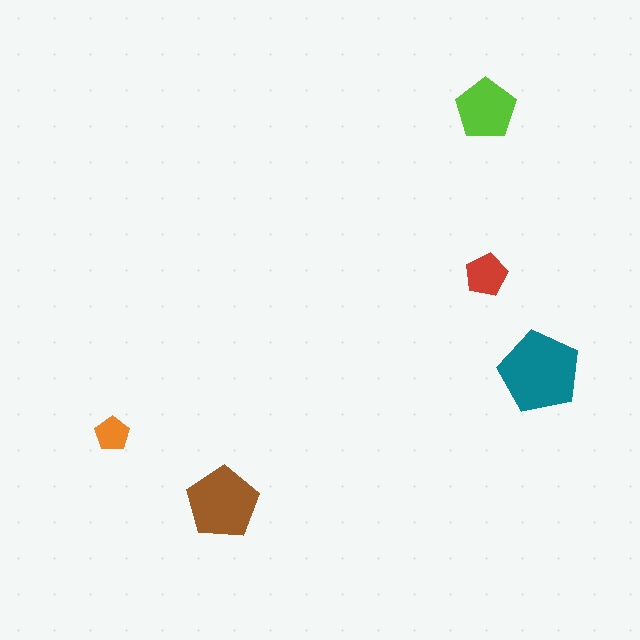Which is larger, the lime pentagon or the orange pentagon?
The lime one.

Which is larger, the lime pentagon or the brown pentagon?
The brown one.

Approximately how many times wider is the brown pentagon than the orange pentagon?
About 2 times wider.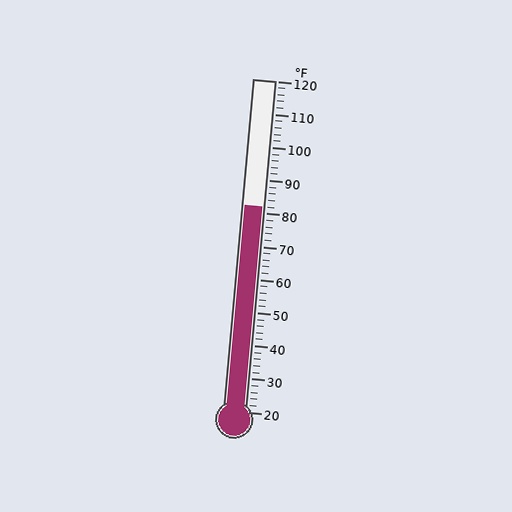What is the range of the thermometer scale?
The thermometer scale ranges from 20°F to 120°F.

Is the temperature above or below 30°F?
The temperature is above 30°F.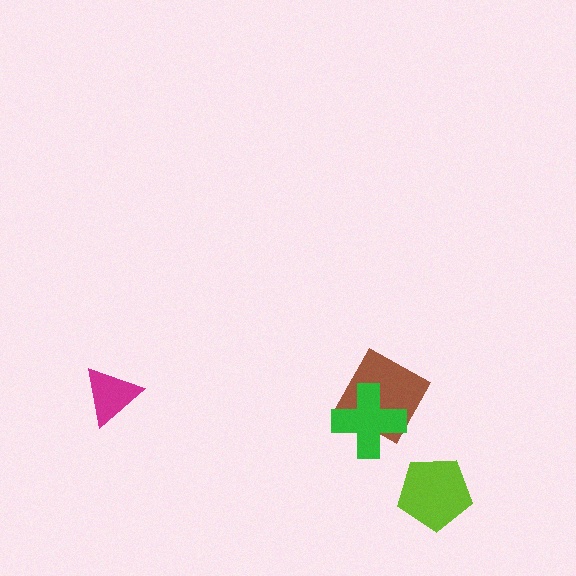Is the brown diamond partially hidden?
Yes, it is partially covered by another shape.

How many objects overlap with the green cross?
1 object overlaps with the green cross.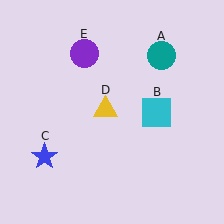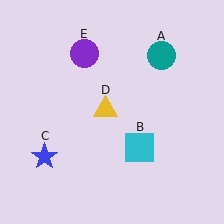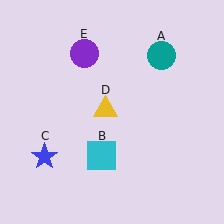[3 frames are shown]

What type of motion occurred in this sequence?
The cyan square (object B) rotated clockwise around the center of the scene.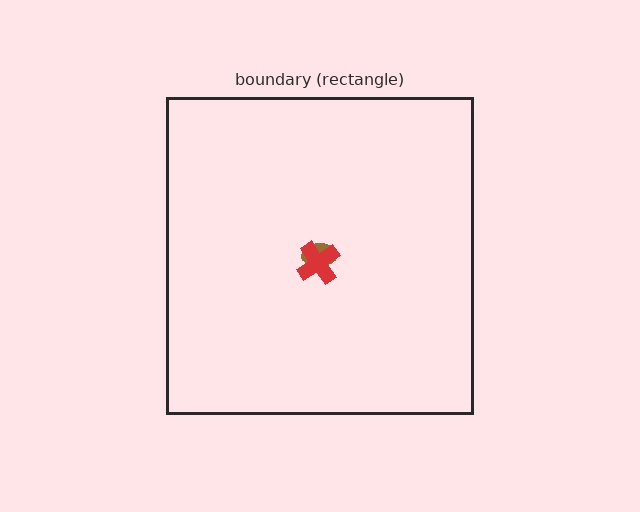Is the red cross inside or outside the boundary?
Inside.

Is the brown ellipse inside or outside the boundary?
Inside.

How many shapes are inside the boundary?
2 inside, 0 outside.